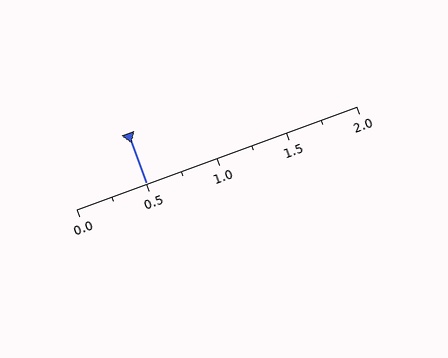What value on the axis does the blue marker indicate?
The marker indicates approximately 0.5.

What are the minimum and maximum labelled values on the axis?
The axis runs from 0.0 to 2.0.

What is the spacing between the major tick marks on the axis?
The major ticks are spaced 0.5 apart.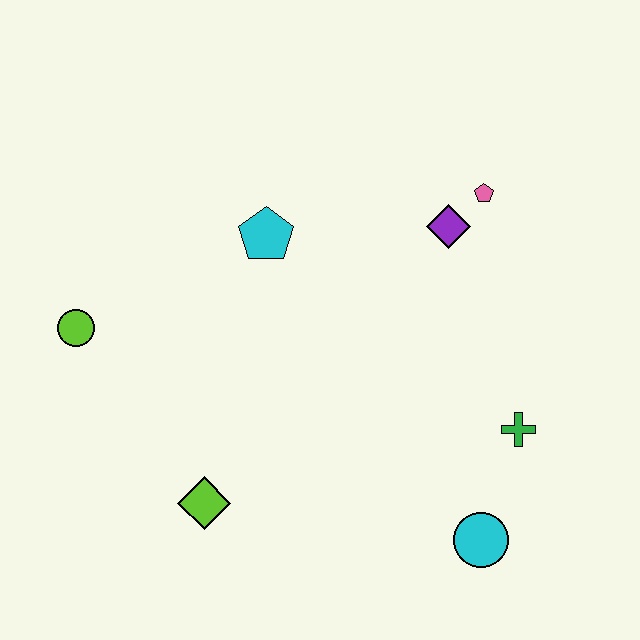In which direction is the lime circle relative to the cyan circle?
The lime circle is to the left of the cyan circle.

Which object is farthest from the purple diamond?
The lime circle is farthest from the purple diamond.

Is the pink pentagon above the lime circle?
Yes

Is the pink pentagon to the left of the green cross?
Yes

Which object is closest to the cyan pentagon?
The purple diamond is closest to the cyan pentagon.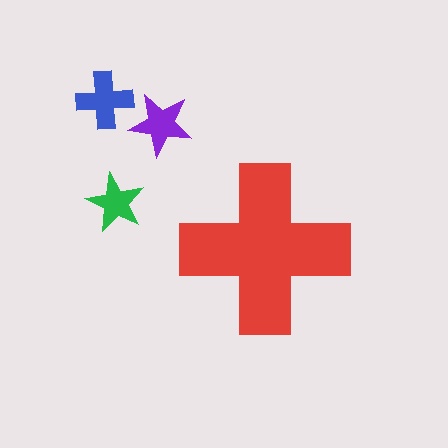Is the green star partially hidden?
No, the green star is fully visible.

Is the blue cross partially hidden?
No, the blue cross is fully visible.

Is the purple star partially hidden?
No, the purple star is fully visible.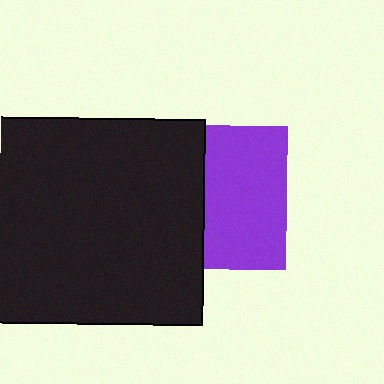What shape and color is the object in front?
The object in front is a black square.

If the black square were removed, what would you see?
You would see the complete purple square.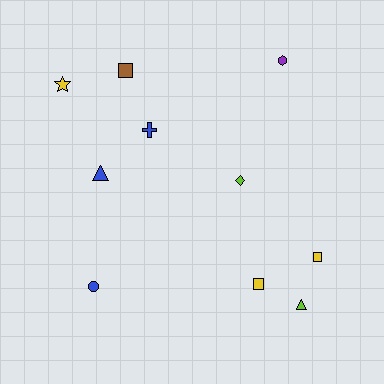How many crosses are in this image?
There is 1 cross.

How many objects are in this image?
There are 10 objects.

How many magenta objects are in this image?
There are no magenta objects.